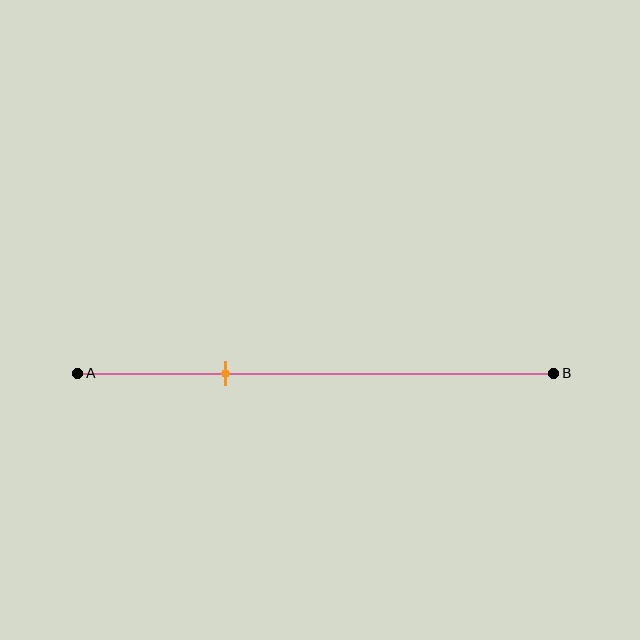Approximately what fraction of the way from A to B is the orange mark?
The orange mark is approximately 30% of the way from A to B.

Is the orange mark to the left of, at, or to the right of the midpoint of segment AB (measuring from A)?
The orange mark is to the left of the midpoint of segment AB.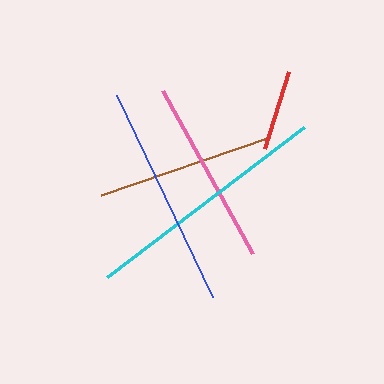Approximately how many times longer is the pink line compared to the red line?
The pink line is approximately 2.3 times the length of the red line.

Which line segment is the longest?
The cyan line is the longest at approximately 247 pixels.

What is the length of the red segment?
The red segment is approximately 81 pixels long.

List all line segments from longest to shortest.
From longest to shortest: cyan, blue, pink, brown, red.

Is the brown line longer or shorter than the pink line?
The pink line is longer than the brown line.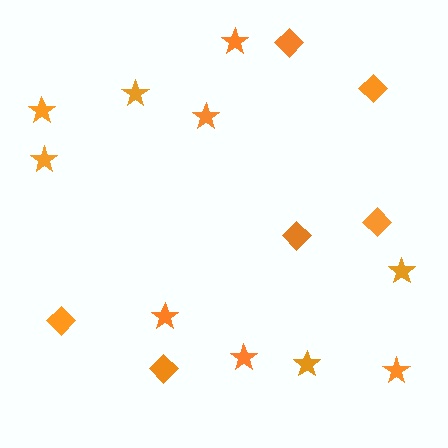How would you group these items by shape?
There are 2 groups: one group of diamonds (6) and one group of stars (10).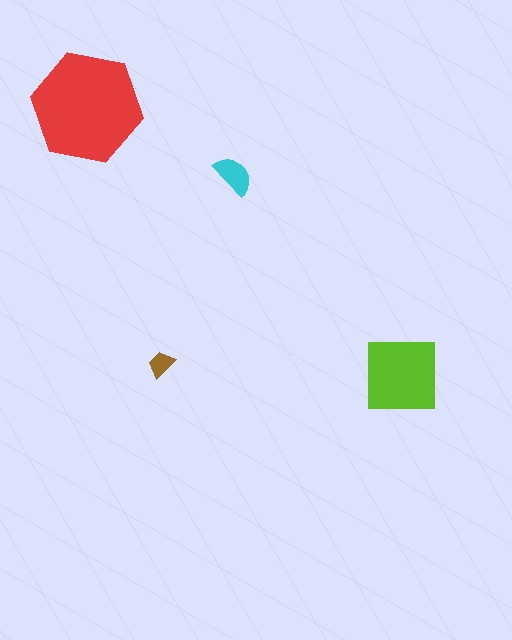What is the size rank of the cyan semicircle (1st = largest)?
3rd.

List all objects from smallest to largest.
The brown trapezoid, the cyan semicircle, the lime square, the red hexagon.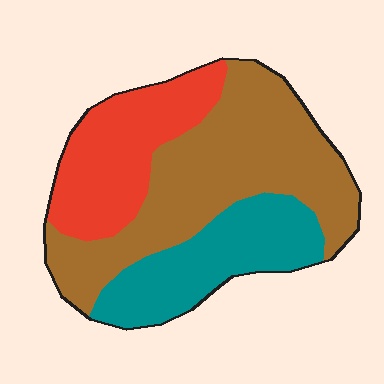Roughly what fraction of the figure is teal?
Teal covers roughly 25% of the figure.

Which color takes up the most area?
Brown, at roughly 50%.